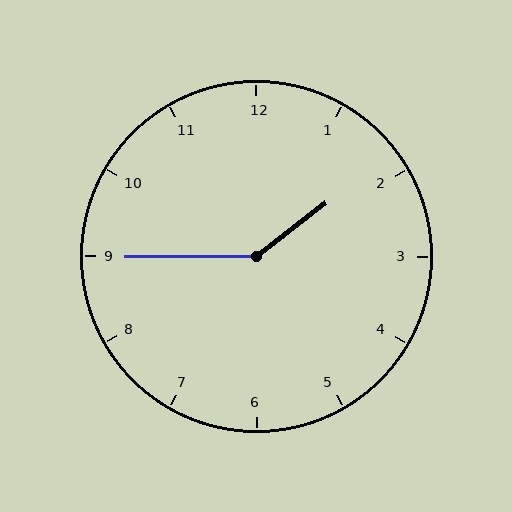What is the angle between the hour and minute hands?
Approximately 142 degrees.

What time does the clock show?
1:45.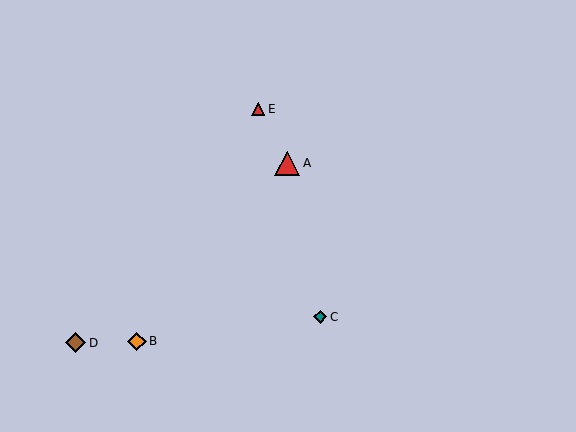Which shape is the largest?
The red triangle (labeled A) is the largest.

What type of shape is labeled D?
Shape D is a brown diamond.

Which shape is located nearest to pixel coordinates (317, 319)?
The teal diamond (labeled C) at (320, 317) is nearest to that location.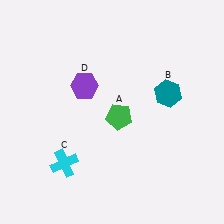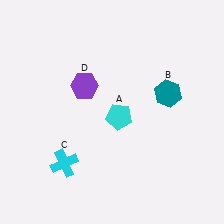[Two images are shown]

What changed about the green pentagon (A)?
In Image 1, A is green. In Image 2, it changed to cyan.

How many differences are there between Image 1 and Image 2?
There is 1 difference between the two images.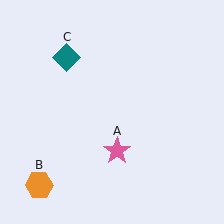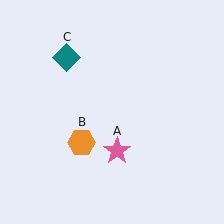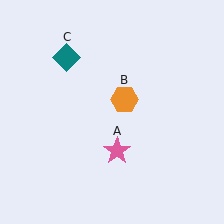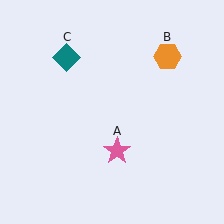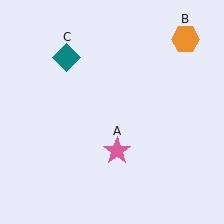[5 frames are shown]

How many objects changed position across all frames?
1 object changed position: orange hexagon (object B).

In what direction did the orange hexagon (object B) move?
The orange hexagon (object B) moved up and to the right.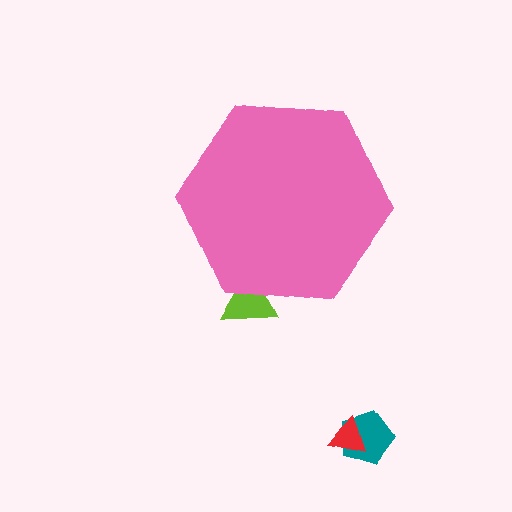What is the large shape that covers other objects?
A pink hexagon.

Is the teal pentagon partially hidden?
No, the teal pentagon is fully visible.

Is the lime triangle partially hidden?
Yes, the lime triangle is partially hidden behind the pink hexagon.